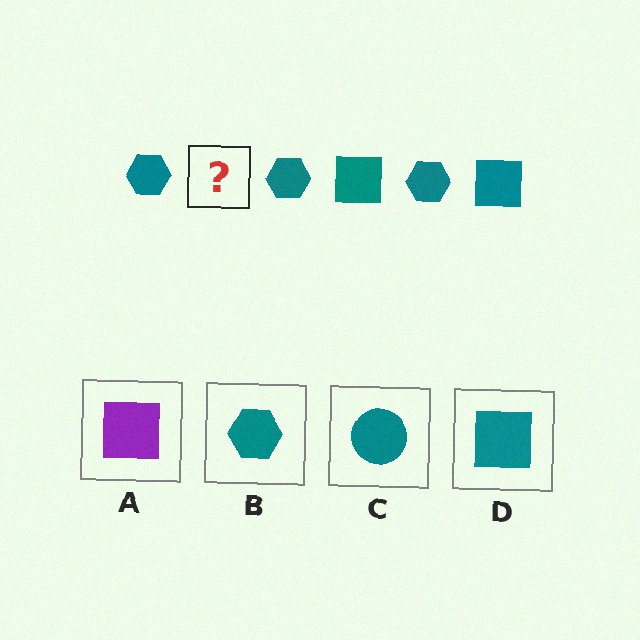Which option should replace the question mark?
Option D.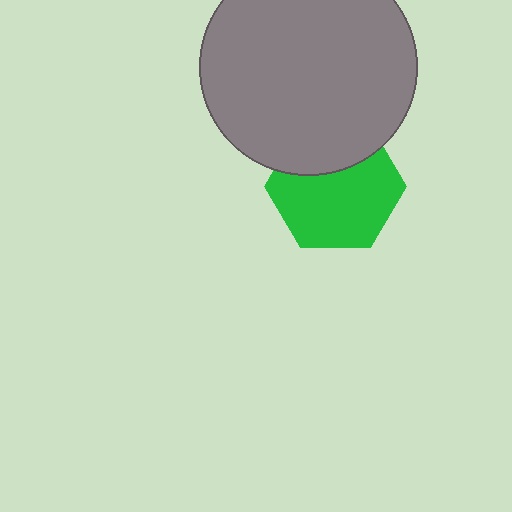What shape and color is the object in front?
The object in front is a gray circle.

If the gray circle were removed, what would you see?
You would see the complete green hexagon.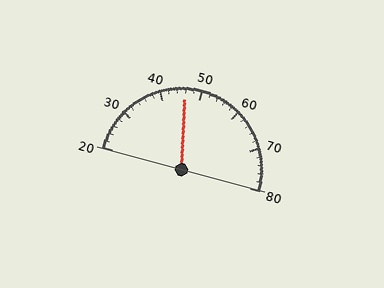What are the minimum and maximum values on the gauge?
The gauge ranges from 20 to 80.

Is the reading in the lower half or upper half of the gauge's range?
The reading is in the lower half of the range (20 to 80).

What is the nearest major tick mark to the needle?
The nearest major tick mark is 50.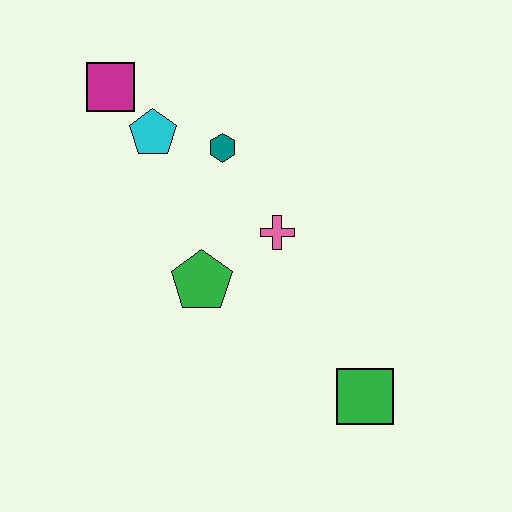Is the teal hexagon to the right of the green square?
No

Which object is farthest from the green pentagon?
The magenta square is farthest from the green pentagon.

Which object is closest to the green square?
The pink cross is closest to the green square.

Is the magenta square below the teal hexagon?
No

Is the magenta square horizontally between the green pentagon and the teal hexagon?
No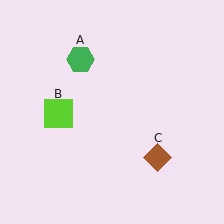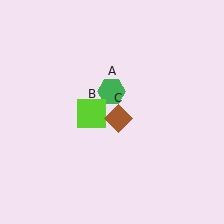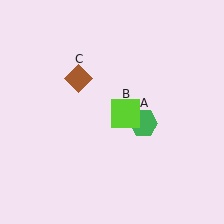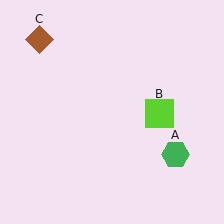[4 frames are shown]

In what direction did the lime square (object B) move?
The lime square (object B) moved right.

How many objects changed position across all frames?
3 objects changed position: green hexagon (object A), lime square (object B), brown diamond (object C).